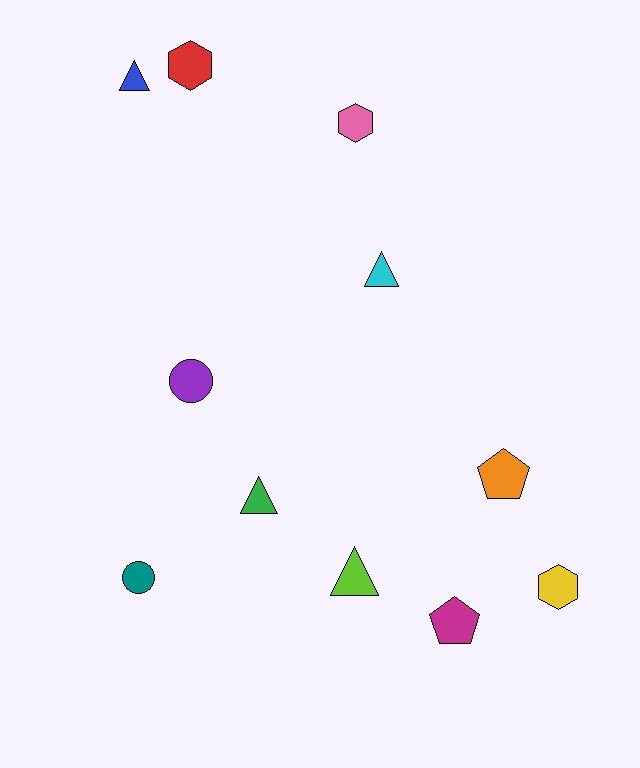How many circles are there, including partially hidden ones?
There are 2 circles.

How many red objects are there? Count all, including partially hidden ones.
There is 1 red object.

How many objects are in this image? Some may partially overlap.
There are 11 objects.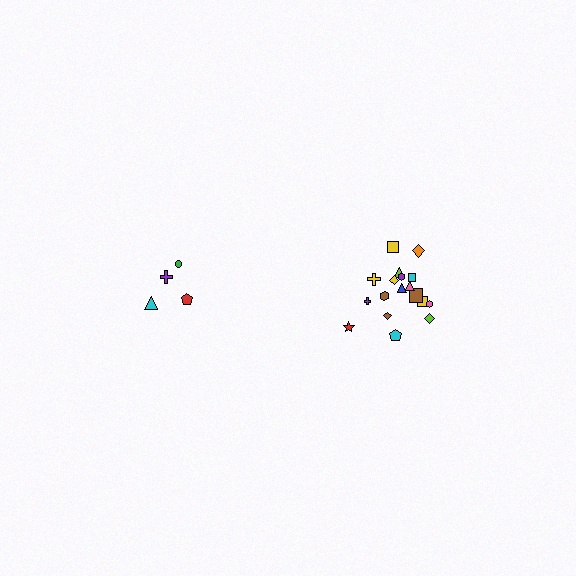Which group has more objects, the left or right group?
The right group.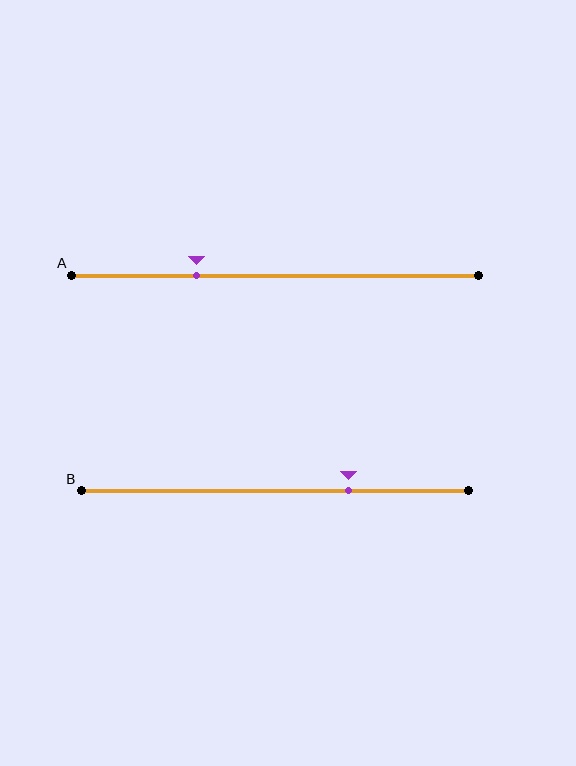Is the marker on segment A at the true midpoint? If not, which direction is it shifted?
No, the marker on segment A is shifted to the left by about 19% of the segment length.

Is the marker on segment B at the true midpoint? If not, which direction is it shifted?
No, the marker on segment B is shifted to the right by about 19% of the segment length.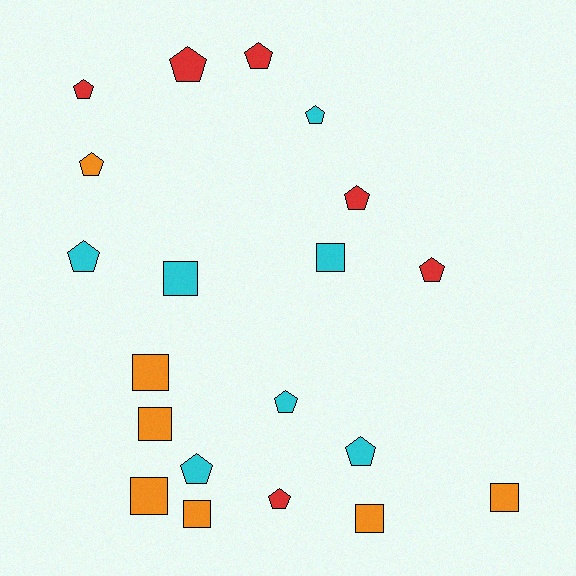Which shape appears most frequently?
Pentagon, with 12 objects.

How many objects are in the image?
There are 20 objects.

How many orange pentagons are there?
There is 1 orange pentagon.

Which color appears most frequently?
Cyan, with 7 objects.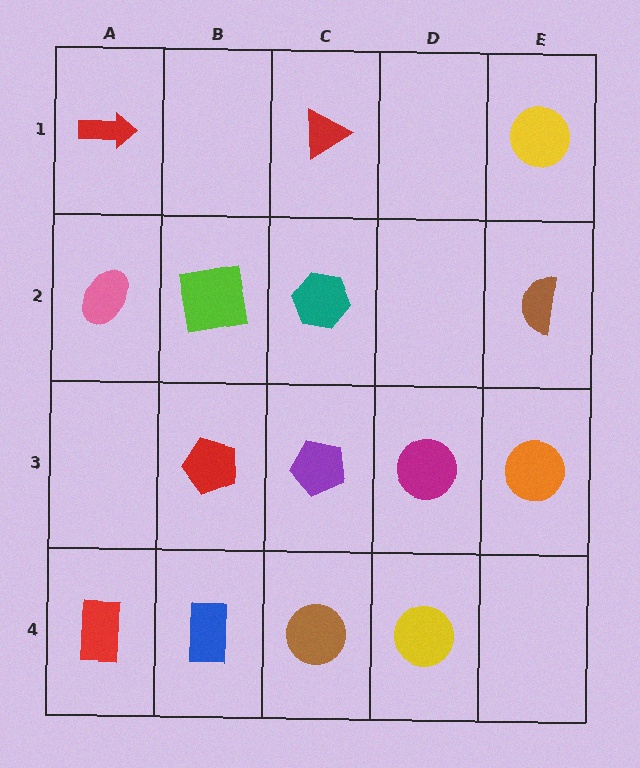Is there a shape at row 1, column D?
No, that cell is empty.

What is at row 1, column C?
A red triangle.